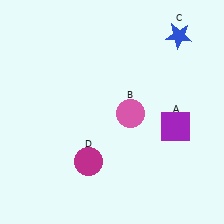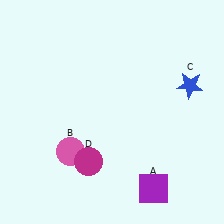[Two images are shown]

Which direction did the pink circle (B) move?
The pink circle (B) moved left.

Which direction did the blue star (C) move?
The blue star (C) moved down.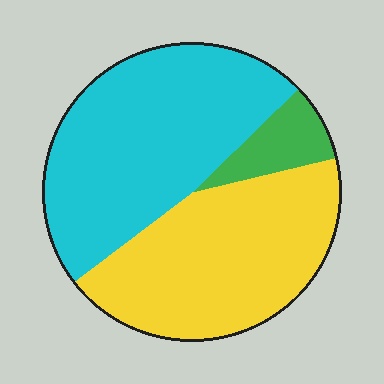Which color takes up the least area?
Green, at roughly 10%.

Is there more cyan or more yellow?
Cyan.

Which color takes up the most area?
Cyan, at roughly 50%.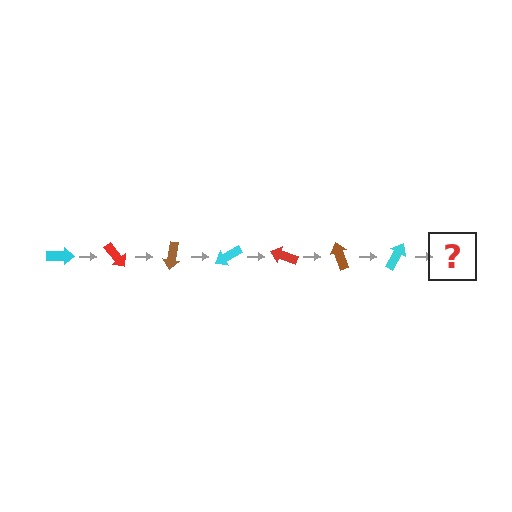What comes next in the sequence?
The next element should be a red arrow, rotated 350 degrees from the start.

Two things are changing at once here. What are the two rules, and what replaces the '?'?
The two rules are that it rotates 50 degrees each step and the color cycles through cyan, red, and brown. The '?' should be a red arrow, rotated 350 degrees from the start.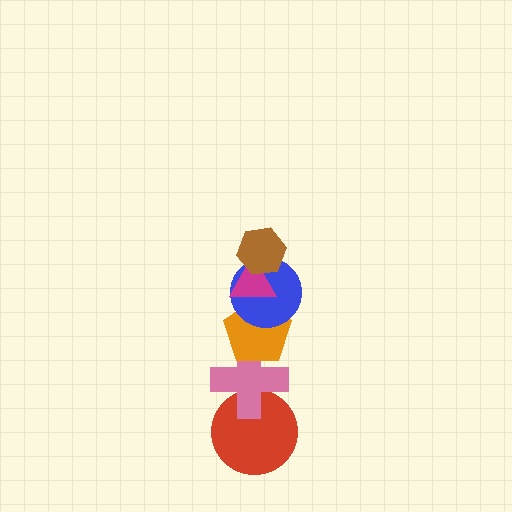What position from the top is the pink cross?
The pink cross is 5th from the top.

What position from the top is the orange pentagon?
The orange pentagon is 4th from the top.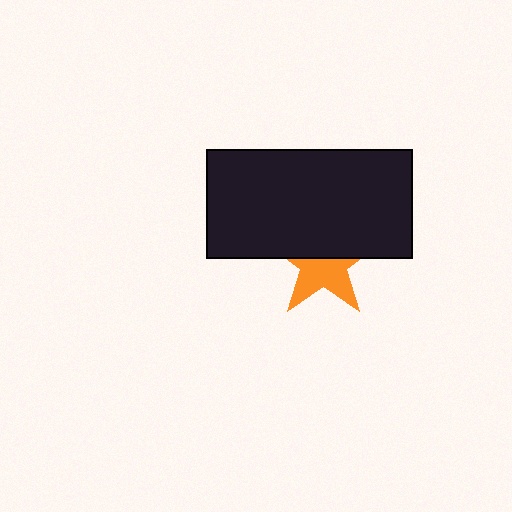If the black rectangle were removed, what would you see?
You would see the complete orange star.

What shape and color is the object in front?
The object in front is a black rectangle.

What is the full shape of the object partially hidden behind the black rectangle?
The partially hidden object is an orange star.